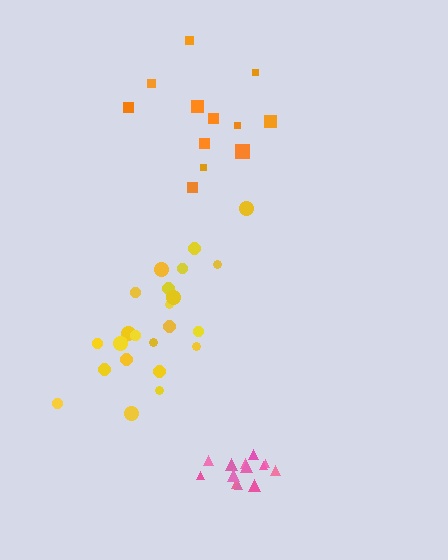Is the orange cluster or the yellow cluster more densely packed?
Yellow.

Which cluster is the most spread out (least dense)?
Orange.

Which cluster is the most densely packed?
Pink.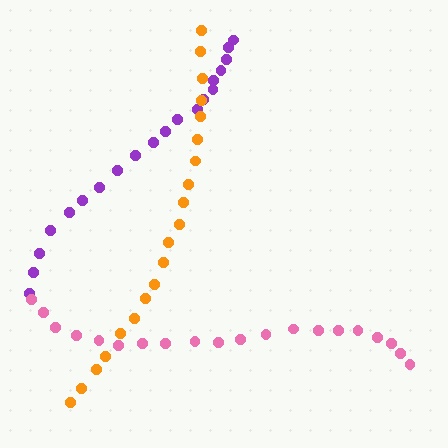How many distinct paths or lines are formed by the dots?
There are 3 distinct paths.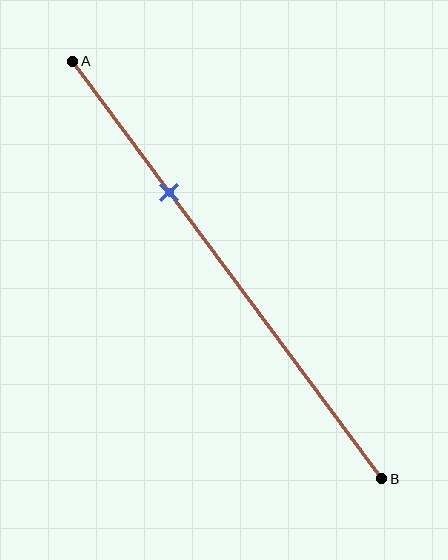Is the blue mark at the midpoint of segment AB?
No, the mark is at about 30% from A, not at the 50% midpoint.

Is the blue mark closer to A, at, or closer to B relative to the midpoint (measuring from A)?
The blue mark is closer to point A than the midpoint of segment AB.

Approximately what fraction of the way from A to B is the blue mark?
The blue mark is approximately 30% of the way from A to B.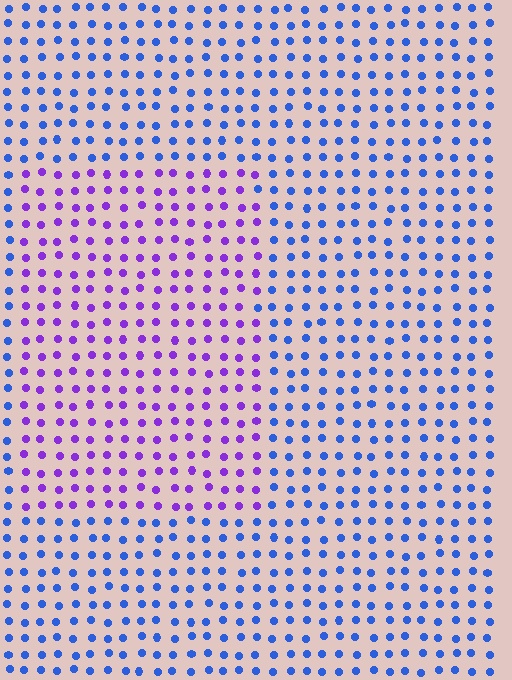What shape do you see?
I see a rectangle.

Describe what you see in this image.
The image is filled with small blue elements in a uniform arrangement. A rectangle-shaped region is visible where the elements are tinted to a slightly different hue, forming a subtle color boundary.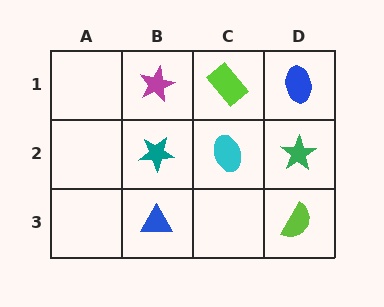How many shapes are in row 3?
2 shapes.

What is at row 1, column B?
A magenta star.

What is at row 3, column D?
A lime semicircle.